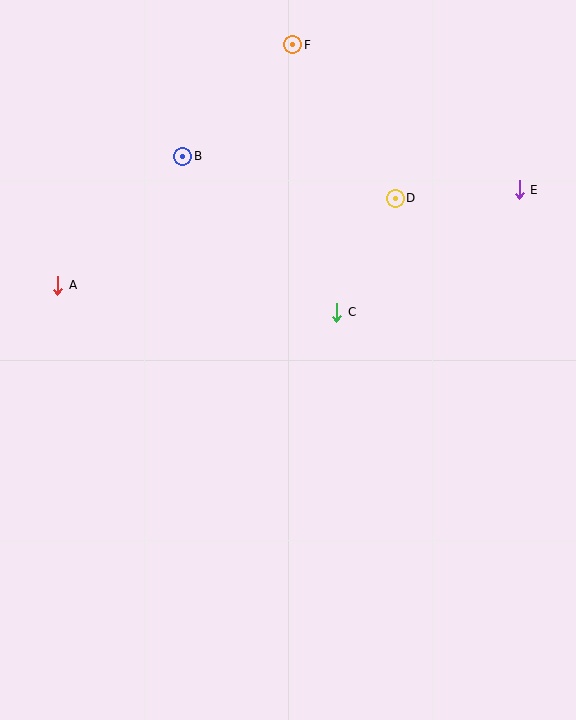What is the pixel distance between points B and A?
The distance between B and A is 180 pixels.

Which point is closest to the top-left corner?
Point B is closest to the top-left corner.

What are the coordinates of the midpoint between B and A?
The midpoint between B and A is at (120, 221).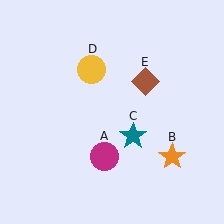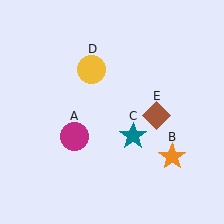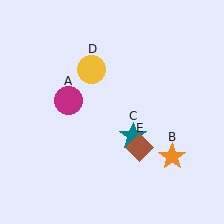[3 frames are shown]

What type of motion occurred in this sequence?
The magenta circle (object A), brown diamond (object E) rotated clockwise around the center of the scene.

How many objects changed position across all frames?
2 objects changed position: magenta circle (object A), brown diamond (object E).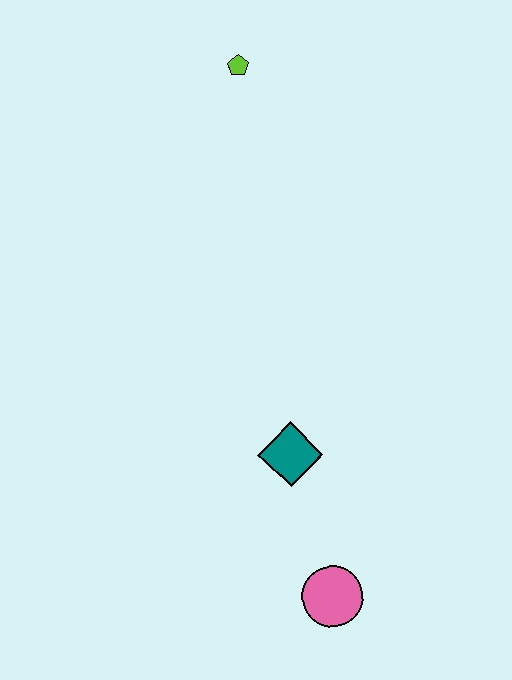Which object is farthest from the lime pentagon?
The pink circle is farthest from the lime pentagon.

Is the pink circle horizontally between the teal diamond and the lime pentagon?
No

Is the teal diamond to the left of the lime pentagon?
No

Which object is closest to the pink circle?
The teal diamond is closest to the pink circle.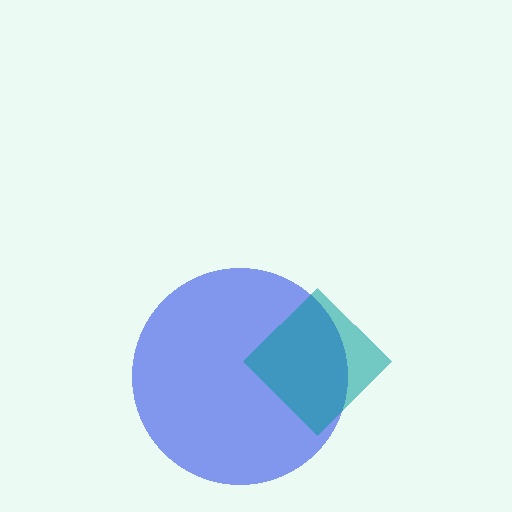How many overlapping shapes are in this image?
There are 2 overlapping shapes in the image.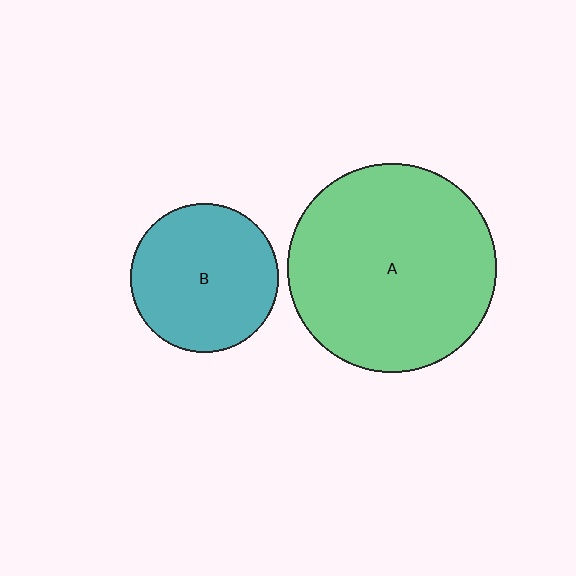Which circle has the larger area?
Circle A (green).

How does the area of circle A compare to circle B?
Approximately 2.0 times.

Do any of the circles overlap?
No, none of the circles overlap.